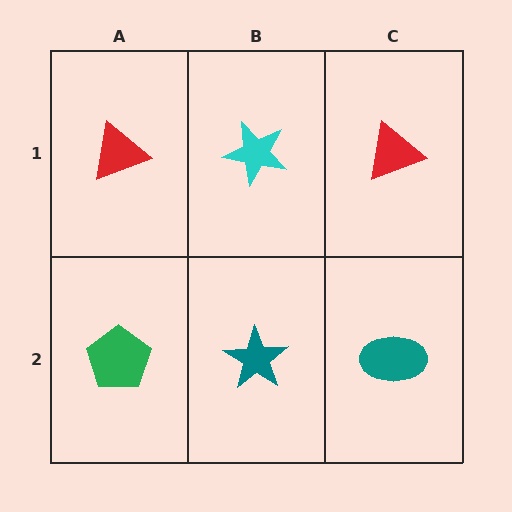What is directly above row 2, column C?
A red triangle.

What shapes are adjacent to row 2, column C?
A red triangle (row 1, column C), a teal star (row 2, column B).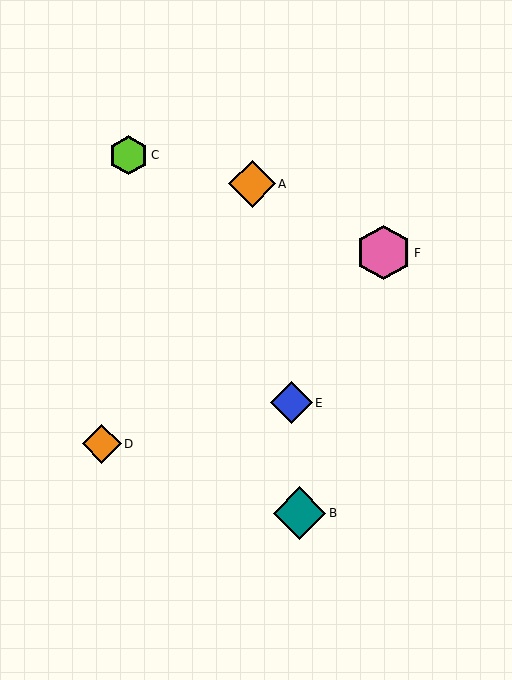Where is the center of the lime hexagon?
The center of the lime hexagon is at (128, 155).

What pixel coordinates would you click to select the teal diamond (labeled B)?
Click at (300, 513) to select the teal diamond B.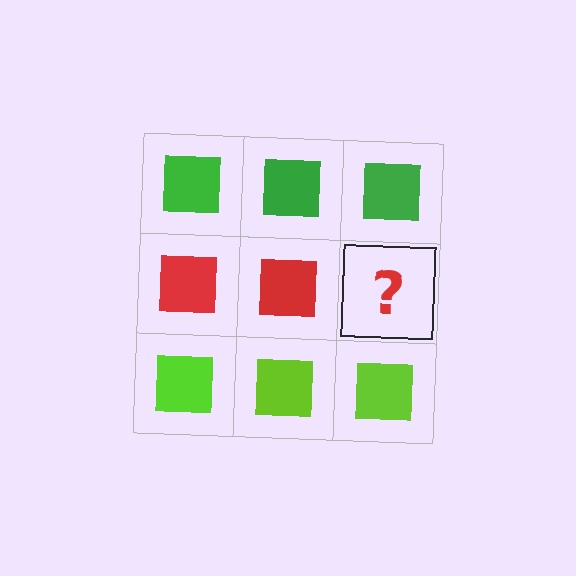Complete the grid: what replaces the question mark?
The question mark should be replaced with a red square.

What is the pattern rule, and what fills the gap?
The rule is that each row has a consistent color. The gap should be filled with a red square.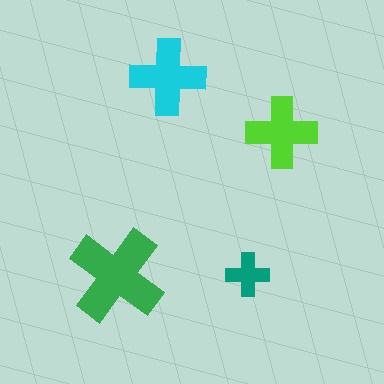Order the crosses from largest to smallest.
the green one, the cyan one, the lime one, the teal one.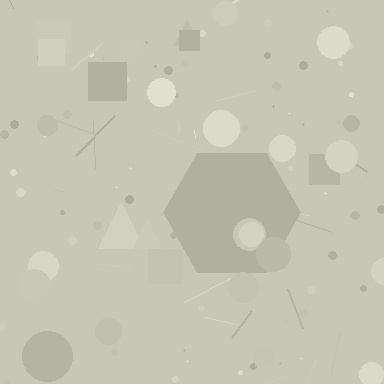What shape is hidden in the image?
A hexagon is hidden in the image.